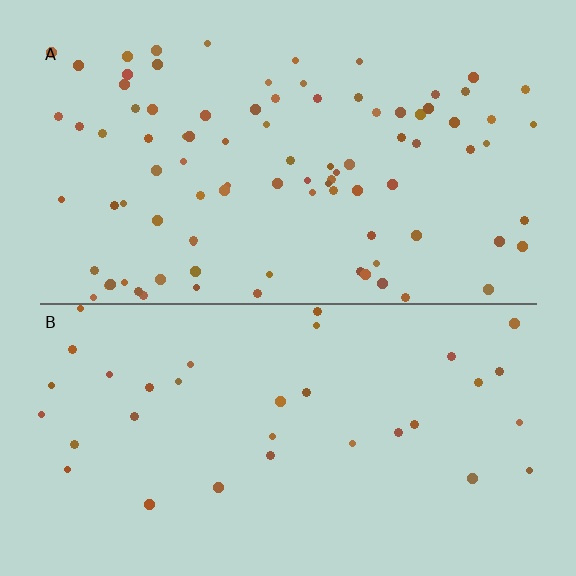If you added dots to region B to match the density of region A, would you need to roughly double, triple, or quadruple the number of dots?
Approximately triple.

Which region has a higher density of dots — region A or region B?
A (the top).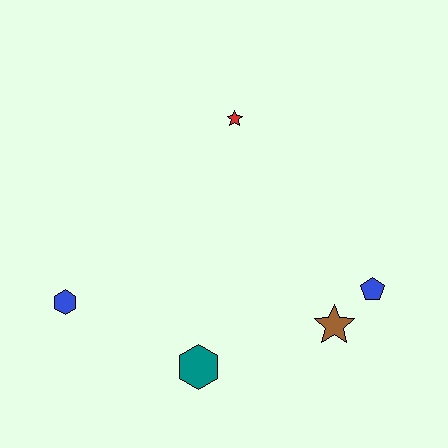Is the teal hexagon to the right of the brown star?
No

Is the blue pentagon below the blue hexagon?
No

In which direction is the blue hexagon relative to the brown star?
The blue hexagon is to the left of the brown star.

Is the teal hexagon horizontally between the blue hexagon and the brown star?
Yes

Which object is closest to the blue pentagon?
The brown star is closest to the blue pentagon.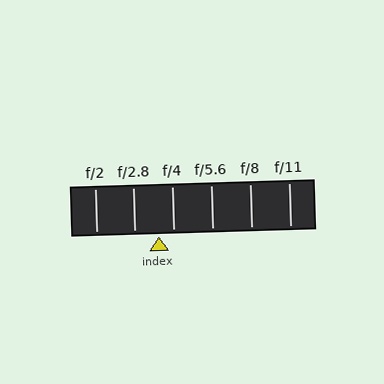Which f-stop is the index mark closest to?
The index mark is closest to f/4.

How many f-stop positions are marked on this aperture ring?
There are 6 f-stop positions marked.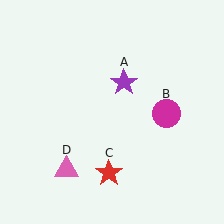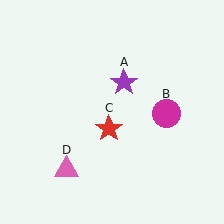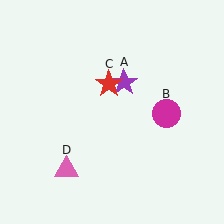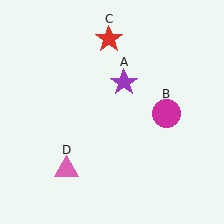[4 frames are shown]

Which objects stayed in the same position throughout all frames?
Purple star (object A) and magenta circle (object B) and pink triangle (object D) remained stationary.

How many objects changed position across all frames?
1 object changed position: red star (object C).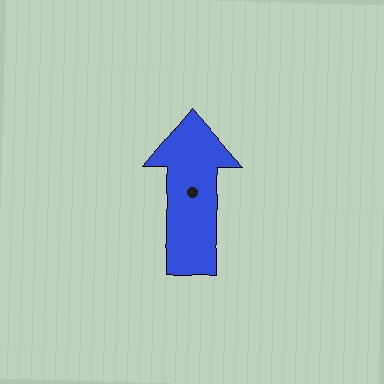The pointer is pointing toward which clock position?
Roughly 12 o'clock.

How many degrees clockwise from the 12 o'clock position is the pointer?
Approximately 359 degrees.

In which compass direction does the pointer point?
North.